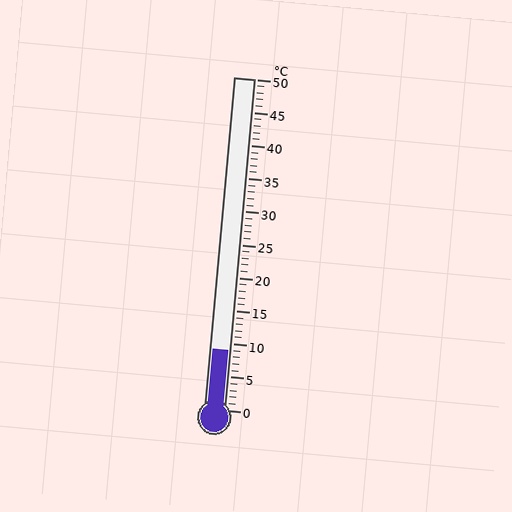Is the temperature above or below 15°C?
The temperature is below 15°C.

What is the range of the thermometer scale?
The thermometer scale ranges from 0°C to 50°C.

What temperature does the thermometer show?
The thermometer shows approximately 9°C.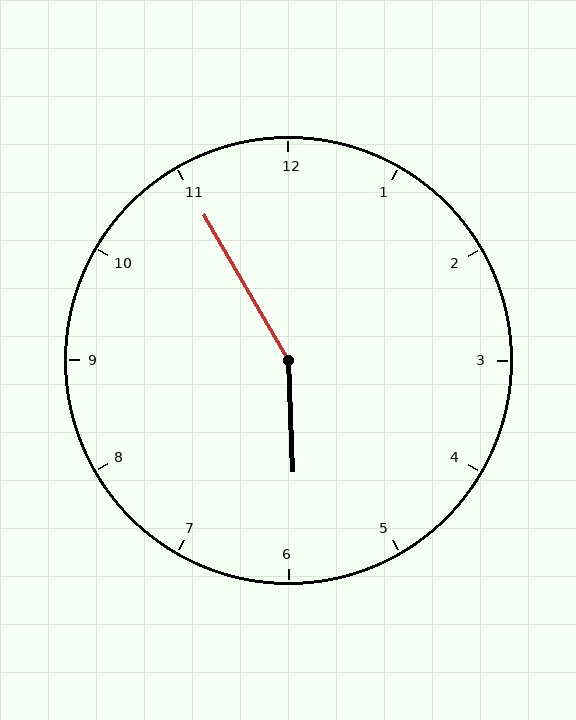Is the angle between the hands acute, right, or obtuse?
It is obtuse.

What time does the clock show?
5:55.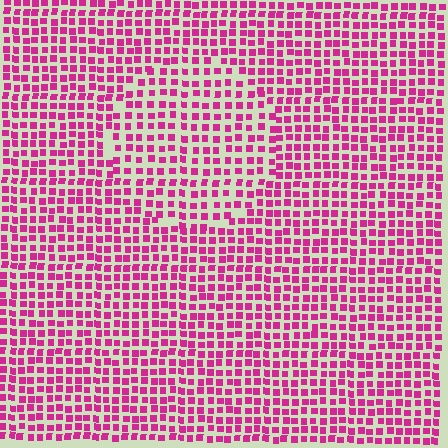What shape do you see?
I see a circle.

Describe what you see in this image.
The image contains small magenta elements arranged at two different densities. A circle-shaped region is visible where the elements are less densely packed than the surrounding area.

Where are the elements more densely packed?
The elements are more densely packed outside the circle boundary.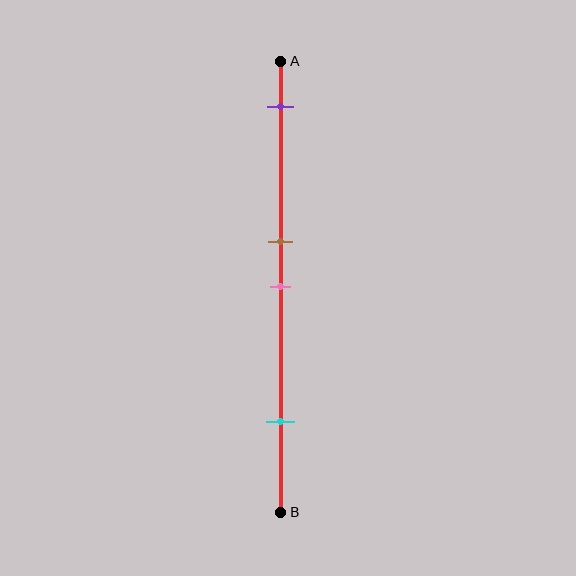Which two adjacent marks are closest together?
The brown and pink marks are the closest adjacent pair.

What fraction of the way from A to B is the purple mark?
The purple mark is approximately 10% (0.1) of the way from A to B.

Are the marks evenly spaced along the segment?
No, the marks are not evenly spaced.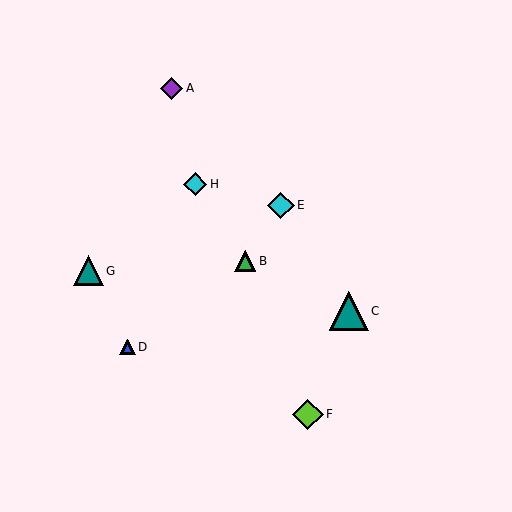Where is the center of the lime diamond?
The center of the lime diamond is at (308, 414).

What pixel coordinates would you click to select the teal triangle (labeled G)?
Click at (88, 271) to select the teal triangle G.